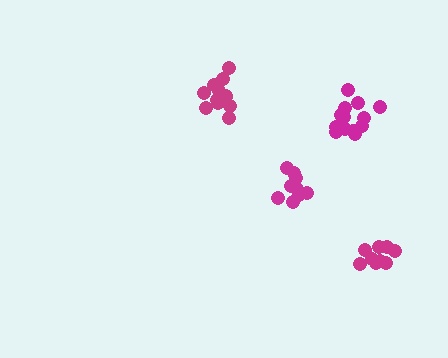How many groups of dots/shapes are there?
There are 4 groups.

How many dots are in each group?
Group 1: 12 dots, Group 2: 10 dots, Group 3: 13 dots, Group 4: 9 dots (44 total).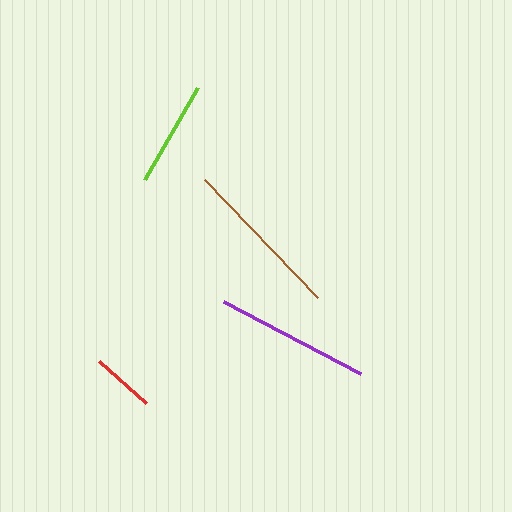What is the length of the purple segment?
The purple segment is approximately 156 pixels long.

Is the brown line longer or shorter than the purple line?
The brown line is longer than the purple line.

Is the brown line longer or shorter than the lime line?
The brown line is longer than the lime line.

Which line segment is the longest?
The brown line is the longest at approximately 164 pixels.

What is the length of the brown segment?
The brown segment is approximately 164 pixels long.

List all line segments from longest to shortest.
From longest to shortest: brown, purple, lime, red.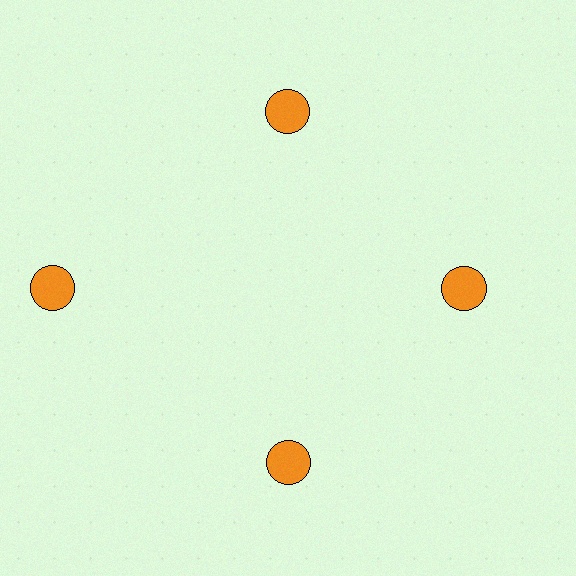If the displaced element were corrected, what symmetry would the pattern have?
It would have 4-fold rotational symmetry — the pattern would map onto itself every 90 degrees.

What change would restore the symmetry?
The symmetry would be restored by moving it inward, back onto the ring so that all 4 circles sit at equal angles and equal distance from the center.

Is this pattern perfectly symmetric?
No. The 4 orange circles are arranged in a ring, but one element near the 9 o'clock position is pushed outward from the center, breaking the 4-fold rotational symmetry.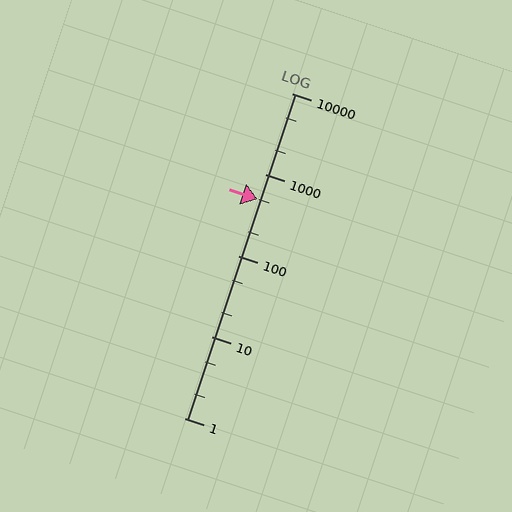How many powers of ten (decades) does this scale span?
The scale spans 4 decades, from 1 to 10000.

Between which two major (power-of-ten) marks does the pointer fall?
The pointer is between 100 and 1000.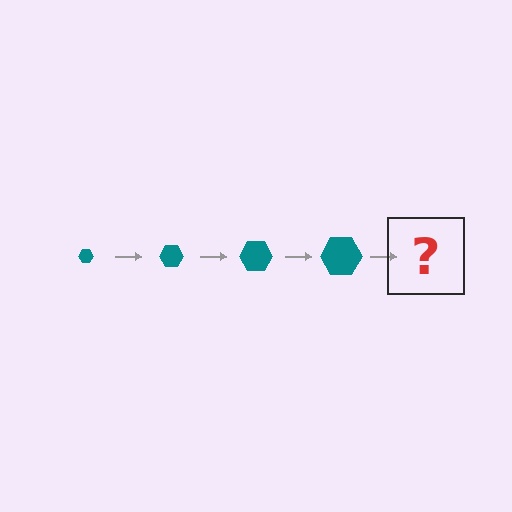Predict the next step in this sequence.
The next step is a teal hexagon, larger than the previous one.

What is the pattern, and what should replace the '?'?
The pattern is that the hexagon gets progressively larger each step. The '?' should be a teal hexagon, larger than the previous one.